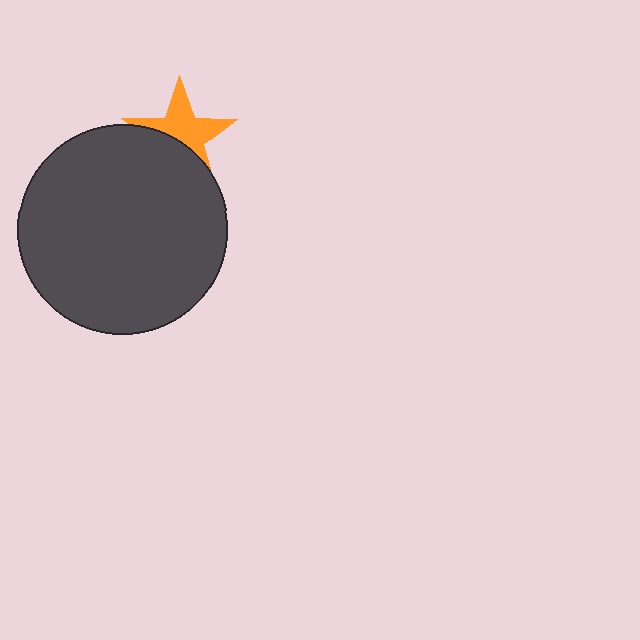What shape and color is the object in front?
The object in front is a dark gray circle.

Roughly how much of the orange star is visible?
About half of it is visible (roughly 57%).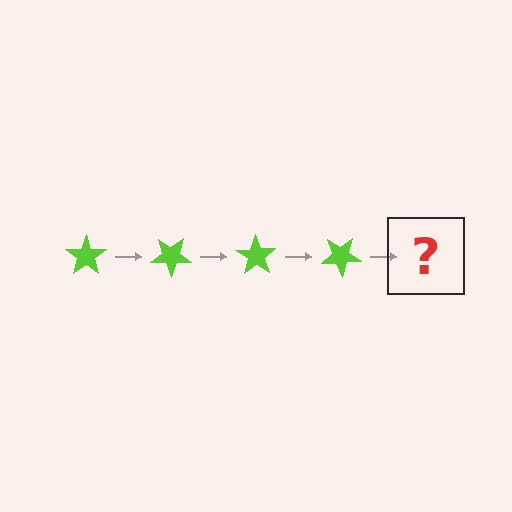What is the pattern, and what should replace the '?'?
The pattern is that the star rotates 35 degrees each step. The '?' should be a lime star rotated 140 degrees.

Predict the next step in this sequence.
The next step is a lime star rotated 140 degrees.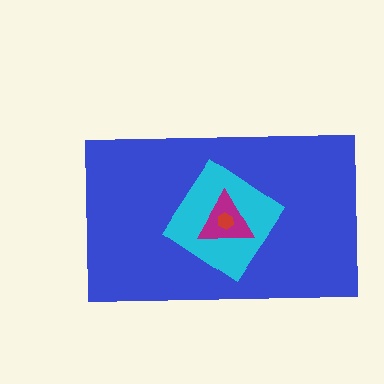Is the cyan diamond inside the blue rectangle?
Yes.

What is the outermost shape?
The blue rectangle.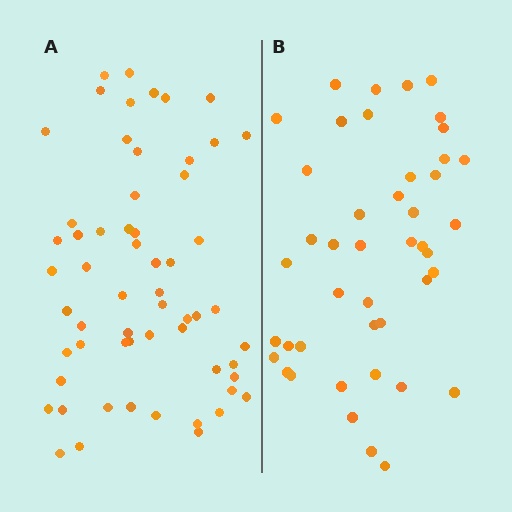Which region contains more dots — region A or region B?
Region A (the left region) has more dots.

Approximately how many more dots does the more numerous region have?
Region A has approximately 15 more dots than region B.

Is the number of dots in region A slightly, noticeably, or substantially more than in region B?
Region A has noticeably more, but not dramatically so. The ratio is roughly 1.3 to 1.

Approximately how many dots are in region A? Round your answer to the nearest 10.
About 60 dots. (The exact count is 59, which rounds to 60.)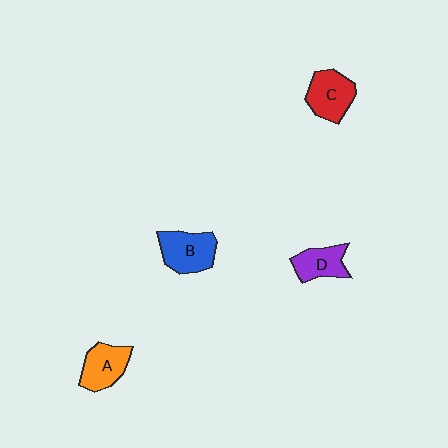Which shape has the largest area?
Shape B (blue).